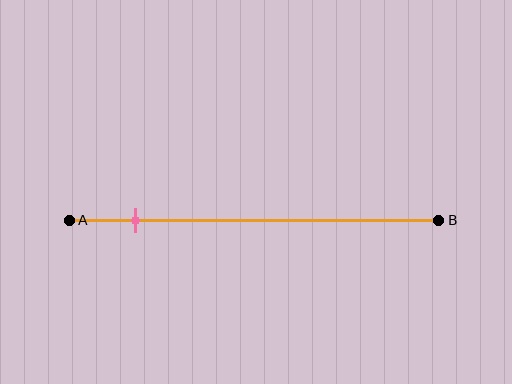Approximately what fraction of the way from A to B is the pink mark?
The pink mark is approximately 20% of the way from A to B.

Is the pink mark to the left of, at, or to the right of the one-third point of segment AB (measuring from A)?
The pink mark is to the left of the one-third point of segment AB.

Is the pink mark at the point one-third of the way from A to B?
No, the mark is at about 20% from A, not at the 33% one-third point.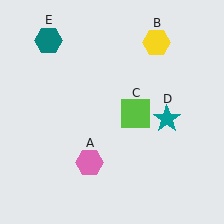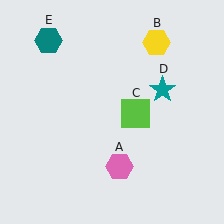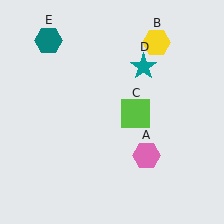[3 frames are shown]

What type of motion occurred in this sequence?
The pink hexagon (object A), teal star (object D) rotated counterclockwise around the center of the scene.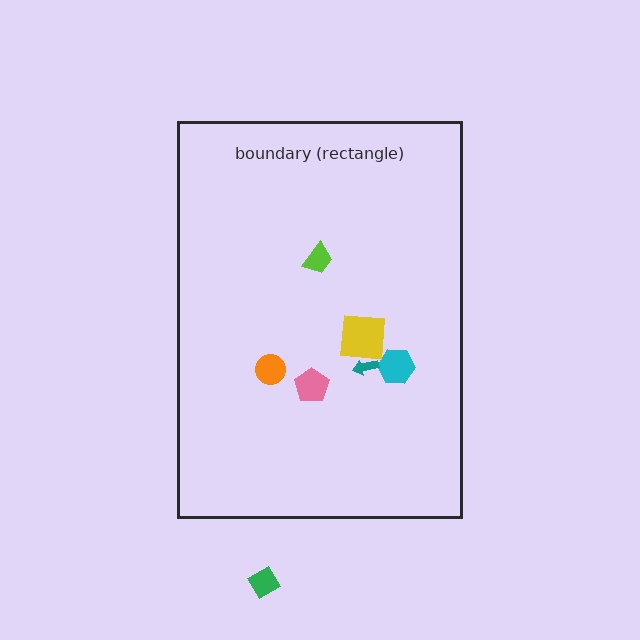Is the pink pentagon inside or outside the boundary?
Inside.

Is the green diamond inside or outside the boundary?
Outside.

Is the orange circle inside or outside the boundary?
Inside.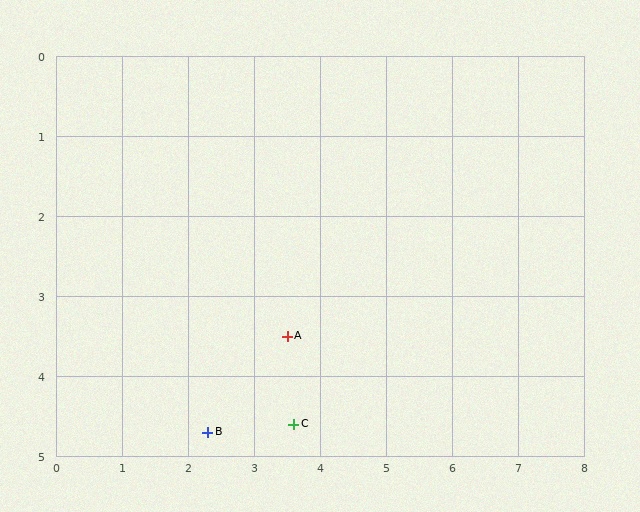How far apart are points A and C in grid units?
Points A and C are about 1.1 grid units apart.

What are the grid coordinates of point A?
Point A is at approximately (3.5, 3.5).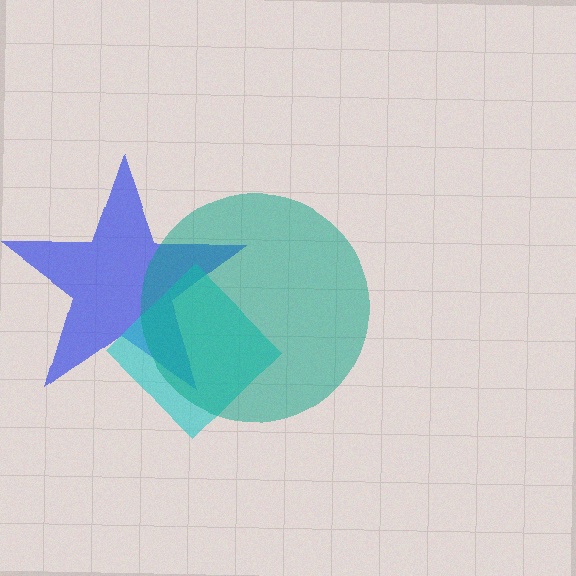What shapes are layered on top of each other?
The layered shapes are: a blue star, a cyan diamond, a teal circle.